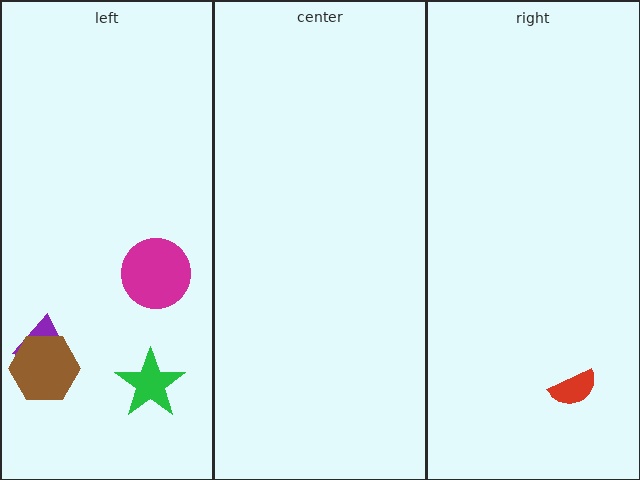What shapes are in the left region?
The purple trapezoid, the brown hexagon, the green star, the magenta circle.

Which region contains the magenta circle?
The left region.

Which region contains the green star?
The left region.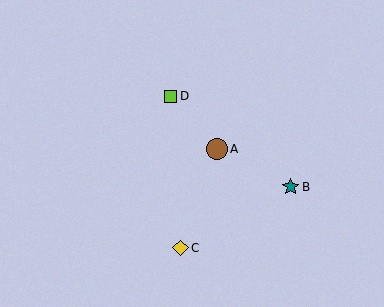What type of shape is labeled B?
Shape B is a teal star.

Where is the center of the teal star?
The center of the teal star is at (291, 187).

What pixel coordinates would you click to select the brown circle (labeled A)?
Click at (217, 149) to select the brown circle A.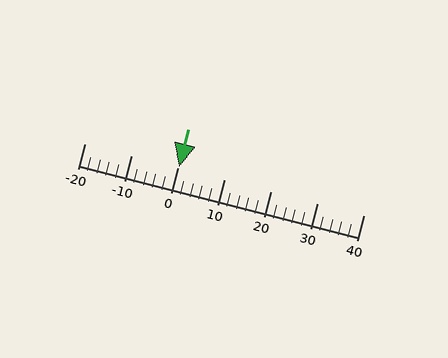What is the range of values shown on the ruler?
The ruler shows values from -20 to 40.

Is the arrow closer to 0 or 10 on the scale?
The arrow is closer to 0.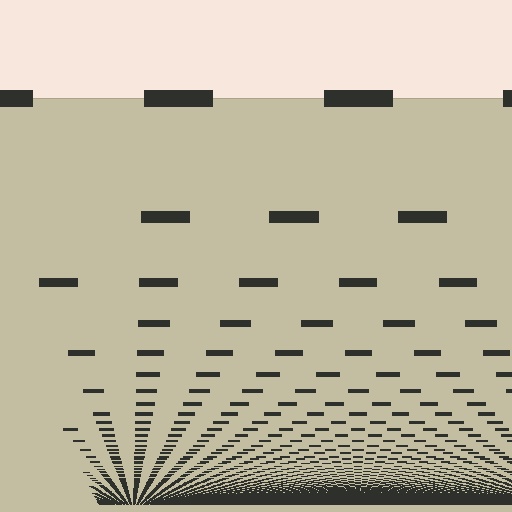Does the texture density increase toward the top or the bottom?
Density increases toward the bottom.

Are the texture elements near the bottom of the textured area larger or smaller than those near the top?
Smaller. The gradient is inverted — elements near the bottom are smaller and denser.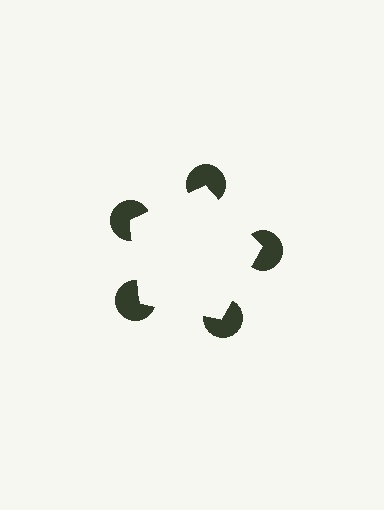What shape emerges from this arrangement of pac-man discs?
An illusory pentagon — its edges are inferred from the aligned wedge cuts in the pac-man discs, not physically drawn.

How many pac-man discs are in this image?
There are 5 — one at each vertex of the illusory pentagon.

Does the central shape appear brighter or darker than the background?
It typically appears slightly brighter than the background, even though no actual brightness change is drawn.